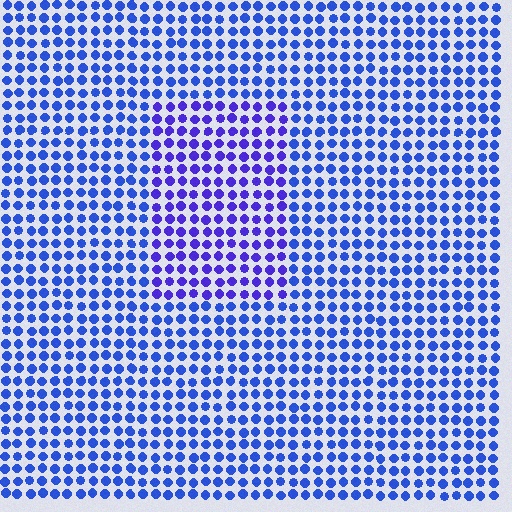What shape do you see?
I see a rectangle.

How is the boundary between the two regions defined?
The boundary is defined purely by a slight shift in hue (about 26 degrees). Spacing, size, and orientation are identical on both sides.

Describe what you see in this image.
The image is filled with small blue elements in a uniform arrangement. A rectangle-shaped region is visible where the elements are tinted to a slightly different hue, forming a subtle color boundary.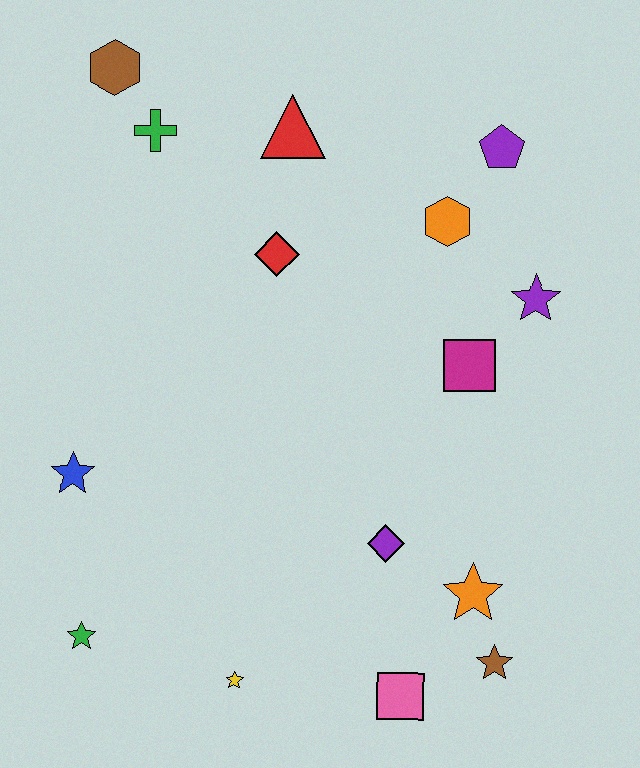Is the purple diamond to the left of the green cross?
No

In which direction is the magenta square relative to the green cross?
The magenta square is to the right of the green cross.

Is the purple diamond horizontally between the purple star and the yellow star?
Yes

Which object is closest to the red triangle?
The red diamond is closest to the red triangle.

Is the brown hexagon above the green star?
Yes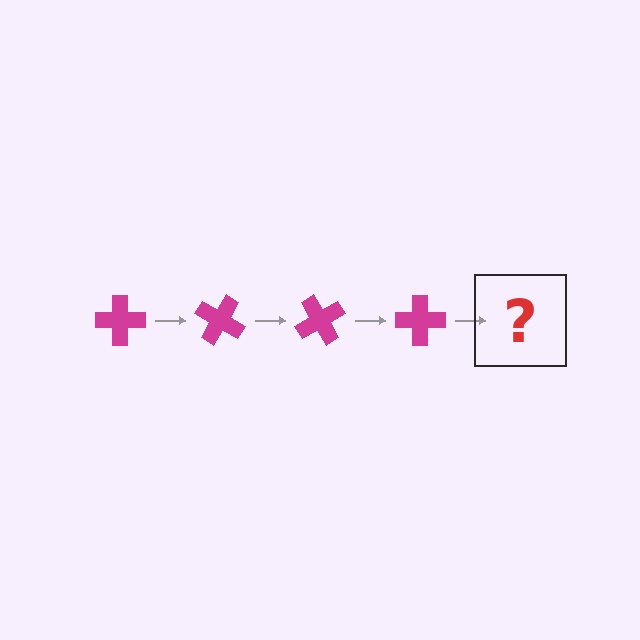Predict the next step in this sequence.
The next step is a magenta cross rotated 120 degrees.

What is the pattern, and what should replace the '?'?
The pattern is that the cross rotates 30 degrees each step. The '?' should be a magenta cross rotated 120 degrees.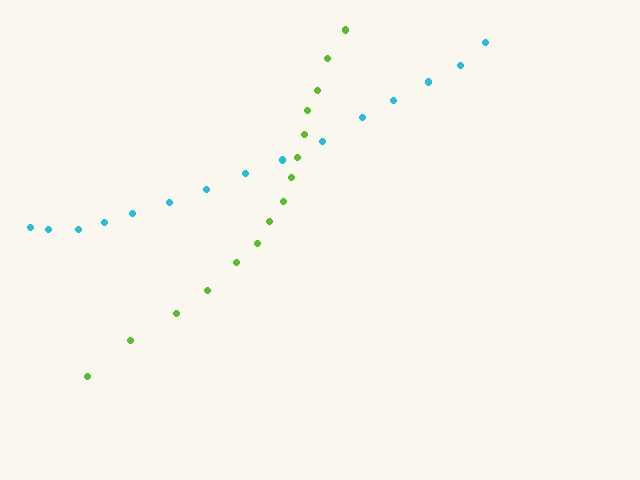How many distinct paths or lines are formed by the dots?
There are 2 distinct paths.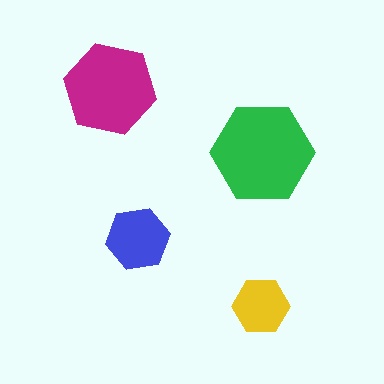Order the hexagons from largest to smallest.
the green one, the magenta one, the blue one, the yellow one.